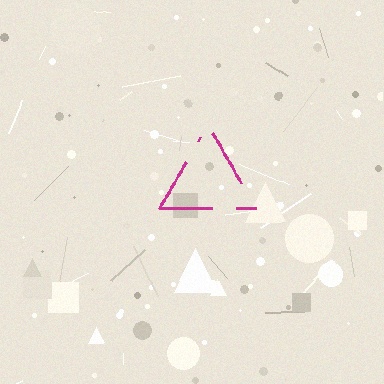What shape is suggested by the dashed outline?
The dashed outline suggests a triangle.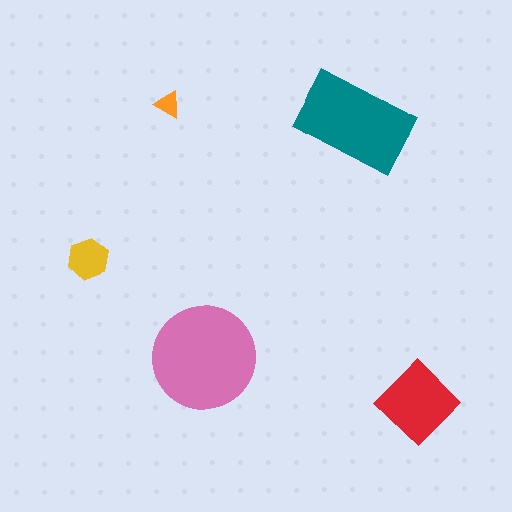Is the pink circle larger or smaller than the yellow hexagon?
Larger.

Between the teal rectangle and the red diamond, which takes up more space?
The teal rectangle.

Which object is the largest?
The pink circle.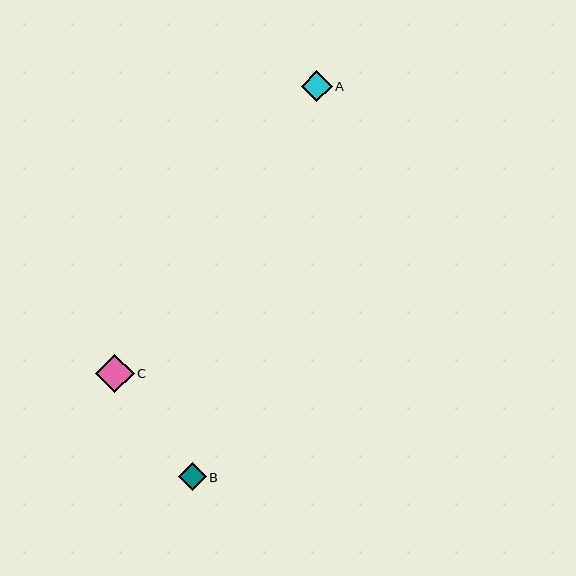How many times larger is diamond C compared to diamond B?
Diamond C is approximately 1.4 times the size of diamond B.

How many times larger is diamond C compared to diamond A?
Diamond C is approximately 1.2 times the size of diamond A.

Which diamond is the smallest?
Diamond B is the smallest with a size of approximately 28 pixels.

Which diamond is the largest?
Diamond C is the largest with a size of approximately 38 pixels.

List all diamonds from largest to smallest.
From largest to smallest: C, A, B.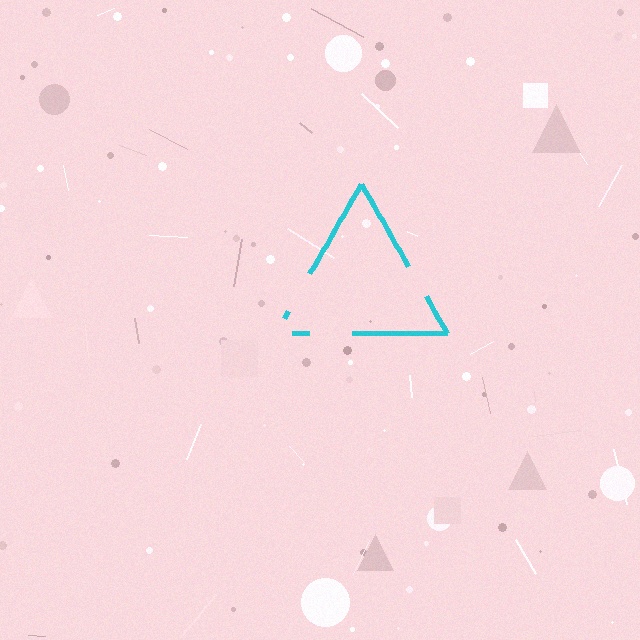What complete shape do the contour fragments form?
The contour fragments form a triangle.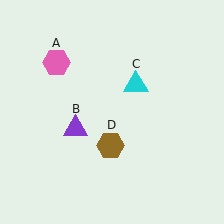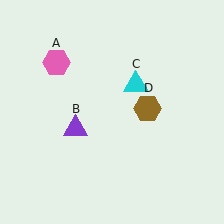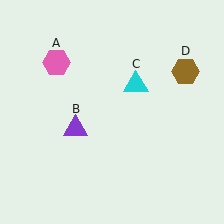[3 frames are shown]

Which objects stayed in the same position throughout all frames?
Pink hexagon (object A) and purple triangle (object B) and cyan triangle (object C) remained stationary.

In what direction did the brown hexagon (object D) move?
The brown hexagon (object D) moved up and to the right.